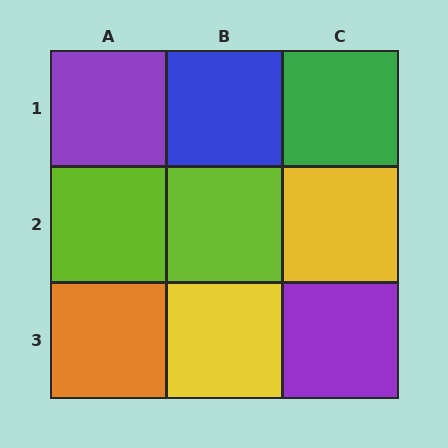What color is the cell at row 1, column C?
Green.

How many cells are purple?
2 cells are purple.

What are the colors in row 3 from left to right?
Orange, yellow, purple.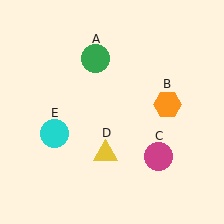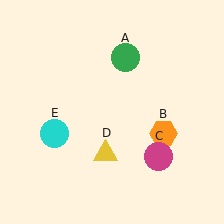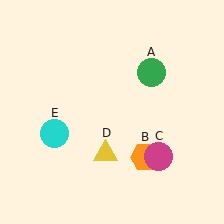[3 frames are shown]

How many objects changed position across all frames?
2 objects changed position: green circle (object A), orange hexagon (object B).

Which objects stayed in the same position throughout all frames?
Magenta circle (object C) and yellow triangle (object D) and cyan circle (object E) remained stationary.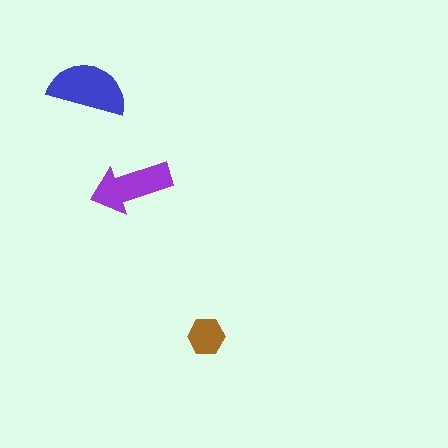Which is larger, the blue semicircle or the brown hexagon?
The blue semicircle.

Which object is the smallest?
The brown hexagon.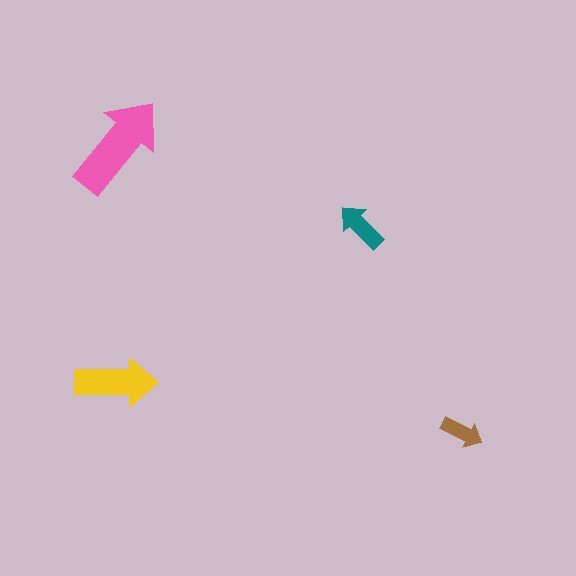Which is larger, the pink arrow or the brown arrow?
The pink one.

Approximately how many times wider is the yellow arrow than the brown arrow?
About 2 times wider.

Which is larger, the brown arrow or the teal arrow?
The teal one.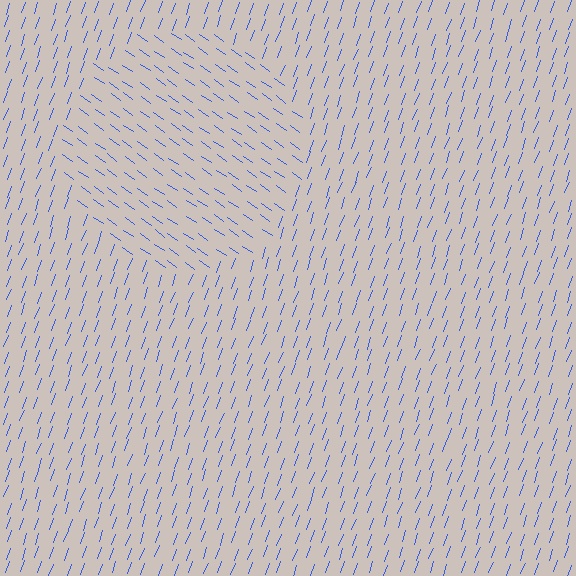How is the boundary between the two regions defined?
The boundary is defined purely by a change in line orientation (approximately 75 degrees difference). All lines are the same color and thickness.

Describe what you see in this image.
The image is filled with small blue line segments. A circle region in the image has lines oriented differently from the surrounding lines, creating a visible texture boundary.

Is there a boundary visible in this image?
Yes, there is a texture boundary formed by a change in line orientation.